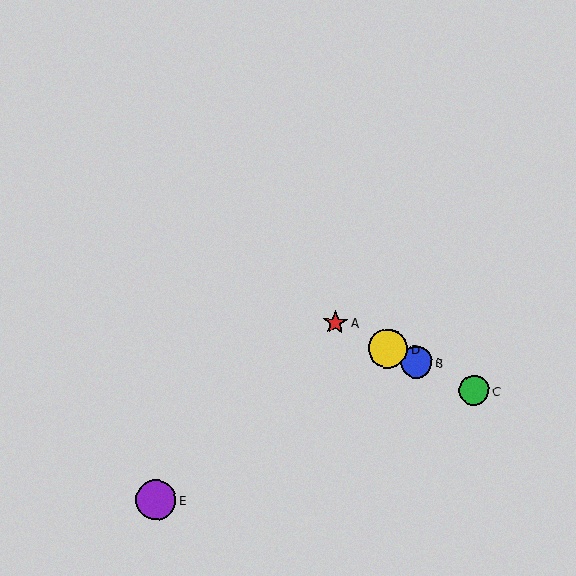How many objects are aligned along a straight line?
4 objects (A, B, C, D) are aligned along a straight line.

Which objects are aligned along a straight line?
Objects A, B, C, D are aligned along a straight line.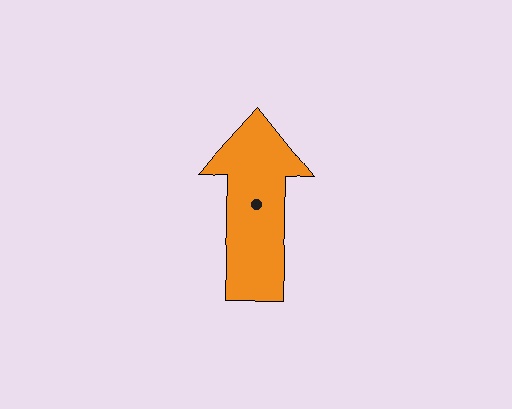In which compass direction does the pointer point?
North.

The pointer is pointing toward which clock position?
Roughly 12 o'clock.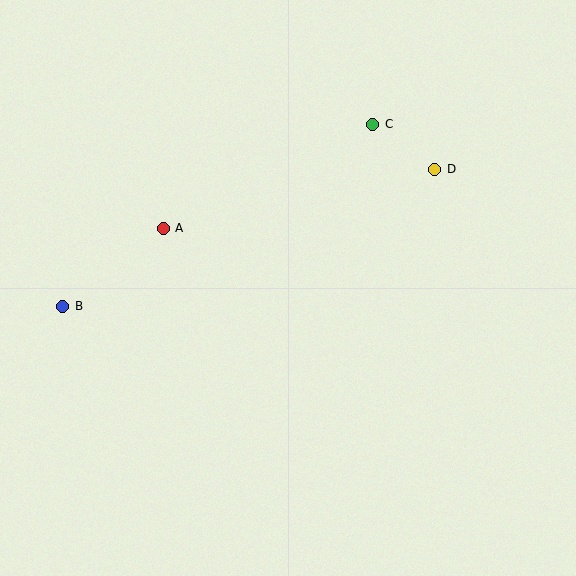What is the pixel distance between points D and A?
The distance between D and A is 278 pixels.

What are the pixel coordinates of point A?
Point A is at (163, 228).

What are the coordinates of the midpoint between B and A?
The midpoint between B and A is at (113, 267).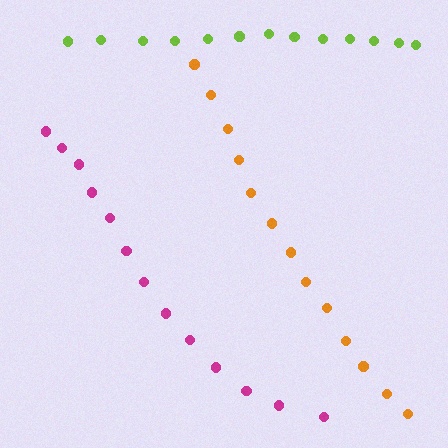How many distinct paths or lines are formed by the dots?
There are 3 distinct paths.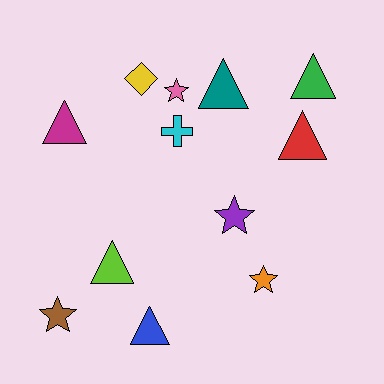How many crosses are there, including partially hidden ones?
There is 1 cross.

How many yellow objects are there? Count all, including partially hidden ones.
There is 1 yellow object.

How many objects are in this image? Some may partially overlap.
There are 12 objects.